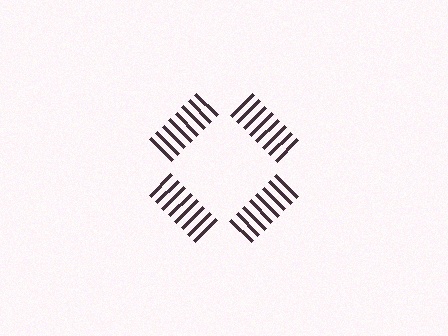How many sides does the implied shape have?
4 sides — the line-ends trace a square.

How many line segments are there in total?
32 — 8 along each of the 4 edges.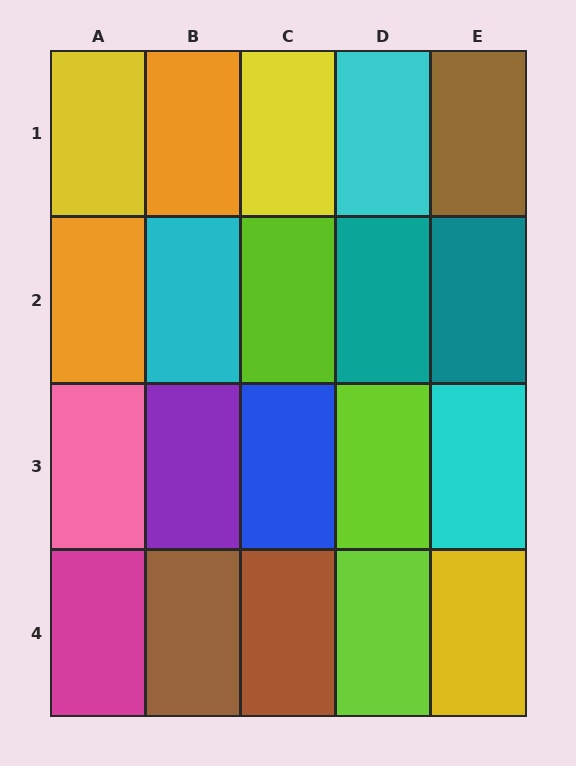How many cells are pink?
1 cell is pink.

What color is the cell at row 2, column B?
Cyan.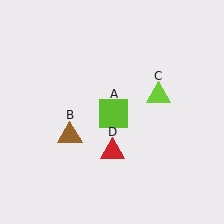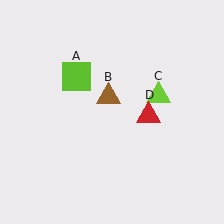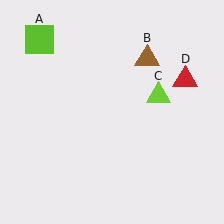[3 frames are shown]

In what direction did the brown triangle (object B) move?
The brown triangle (object B) moved up and to the right.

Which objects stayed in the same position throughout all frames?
Lime triangle (object C) remained stationary.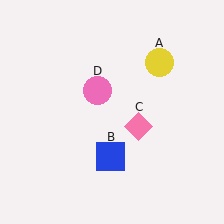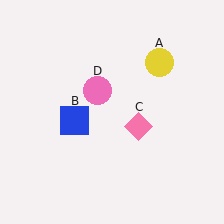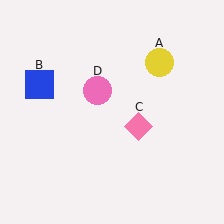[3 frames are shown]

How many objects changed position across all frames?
1 object changed position: blue square (object B).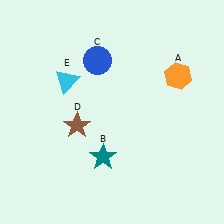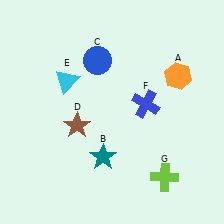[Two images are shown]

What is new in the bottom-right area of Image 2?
A lime cross (G) was added in the bottom-right area of Image 2.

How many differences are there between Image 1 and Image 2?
There are 2 differences between the two images.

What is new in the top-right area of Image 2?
A blue cross (F) was added in the top-right area of Image 2.